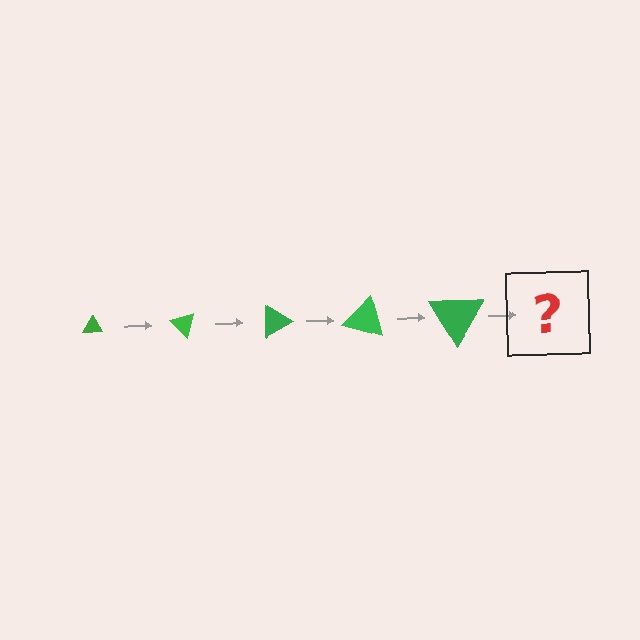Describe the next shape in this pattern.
It should be a triangle, larger than the previous one and rotated 225 degrees from the start.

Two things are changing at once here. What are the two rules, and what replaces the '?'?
The two rules are that the triangle grows larger each step and it rotates 45 degrees each step. The '?' should be a triangle, larger than the previous one and rotated 225 degrees from the start.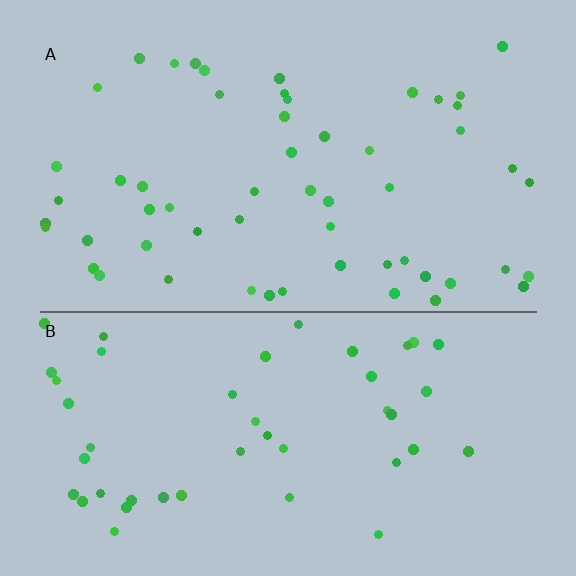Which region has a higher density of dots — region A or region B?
A (the top).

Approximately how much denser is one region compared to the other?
Approximately 1.2× — region A over region B.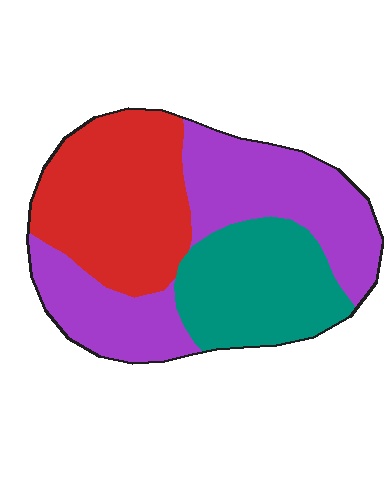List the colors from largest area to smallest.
From largest to smallest: purple, red, teal.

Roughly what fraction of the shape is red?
Red takes up between a quarter and a half of the shape.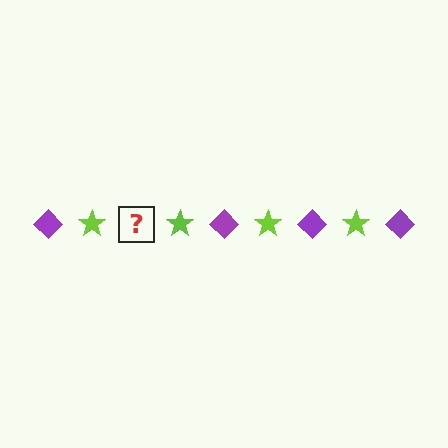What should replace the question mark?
The question mark should be replaced with a purple diamond.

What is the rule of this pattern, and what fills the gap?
The rule is that the pattern alternates between purple diamond and lime star. The gap should be filled with a purple diamond.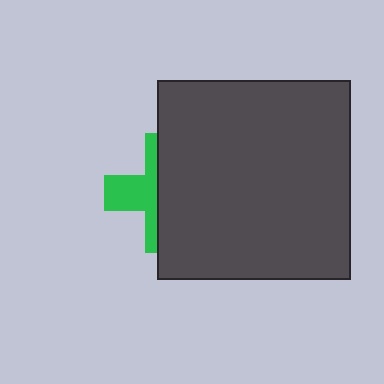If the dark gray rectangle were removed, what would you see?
You would see the complete green cross.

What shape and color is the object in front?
The object in front is a dark gray rectangle.